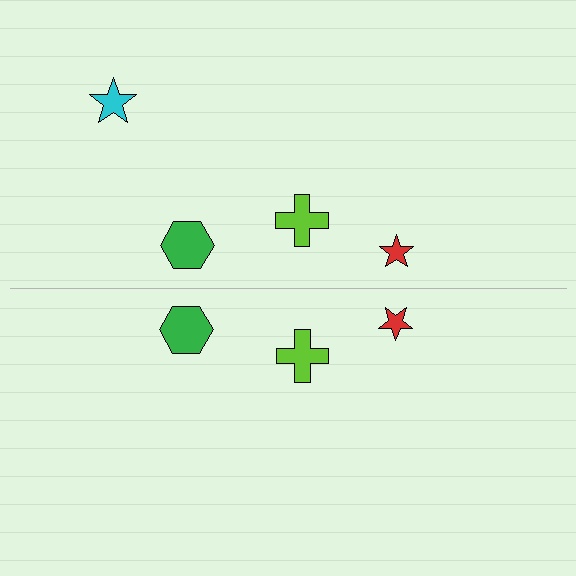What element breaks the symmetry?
A cyan star is missing from the bottom side.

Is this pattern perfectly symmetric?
No, the pattern is not perfectly symmetric. A cyan star is missing from the bottom side.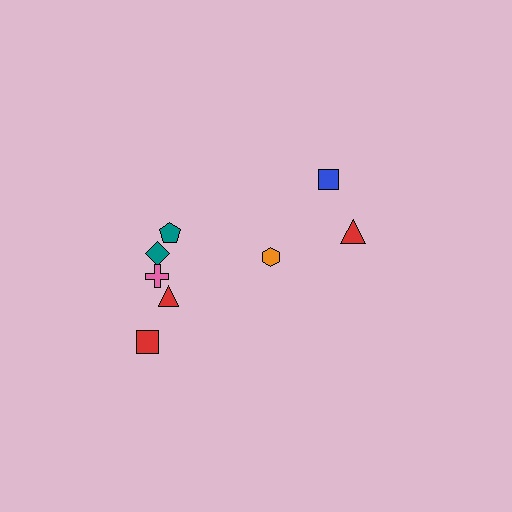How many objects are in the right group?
There are 3 objects.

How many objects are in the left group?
There are 5 objects.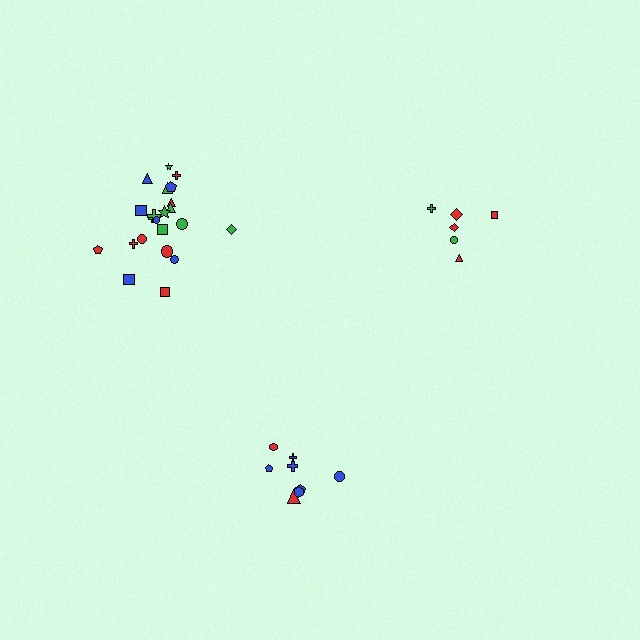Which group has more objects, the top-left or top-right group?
The top-left group.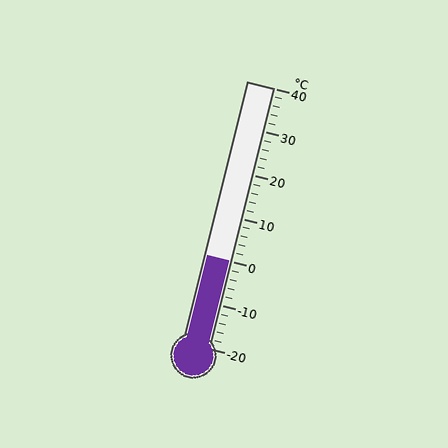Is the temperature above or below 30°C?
The temperature is below 30°C.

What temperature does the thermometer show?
The thermometer shows approximately 0°C.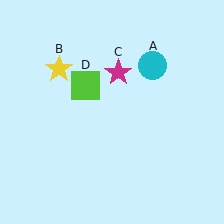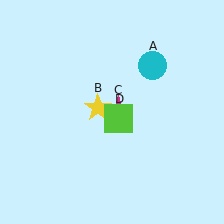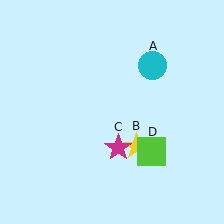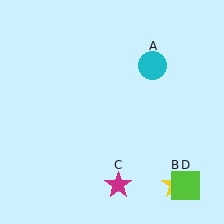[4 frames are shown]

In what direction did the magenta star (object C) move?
The magenta star (object C) moved down.